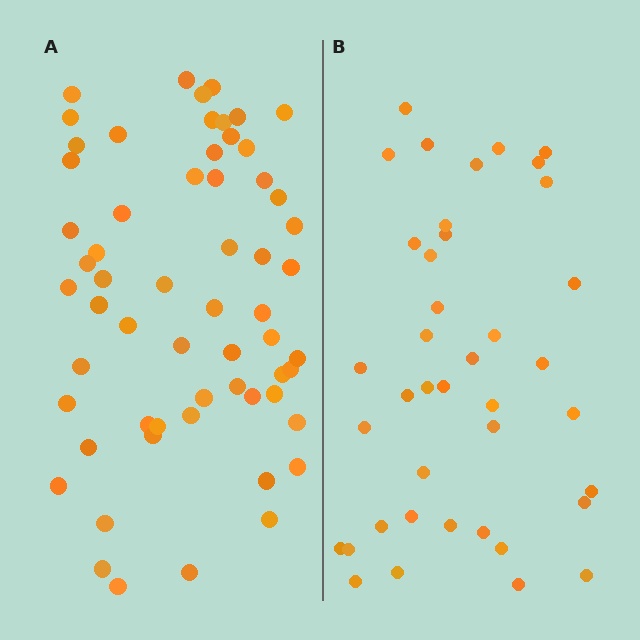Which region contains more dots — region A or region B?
Region A (the left region) has more dots.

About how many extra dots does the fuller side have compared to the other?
Region A has approximately 20 more dots than region B.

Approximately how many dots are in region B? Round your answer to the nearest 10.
About 40 dots.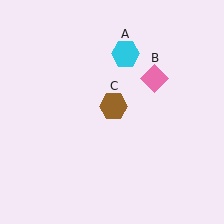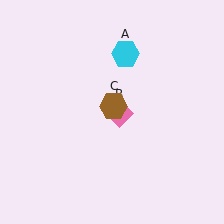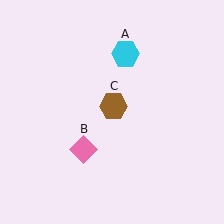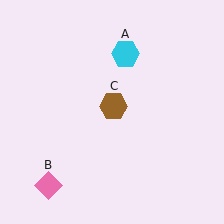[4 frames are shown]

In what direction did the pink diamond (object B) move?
The pink diamond (object B) moved down and to the left.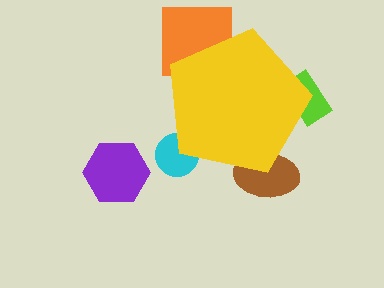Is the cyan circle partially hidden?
Yes, the cyan circle is partially hidden behind the yellow pentagon.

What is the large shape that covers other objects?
A yellow pentagon.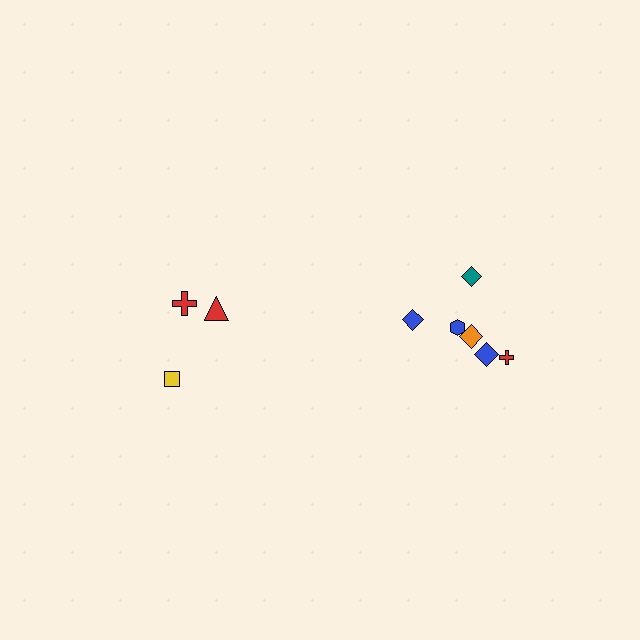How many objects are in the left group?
There are 3 objects.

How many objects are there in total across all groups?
There are 9 objects.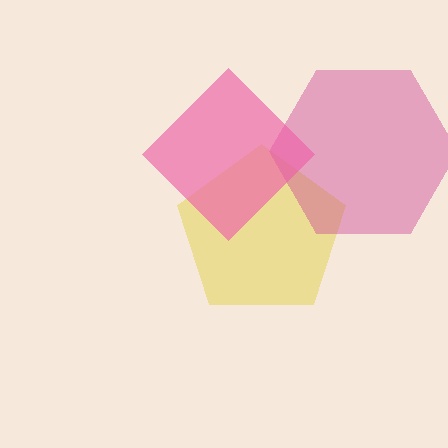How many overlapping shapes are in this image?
There are 3 overlapping shapes in the image.